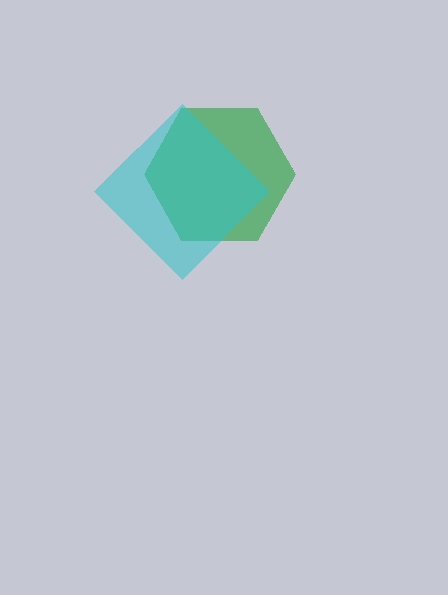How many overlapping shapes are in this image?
There are 2 overlapping shapes in the image.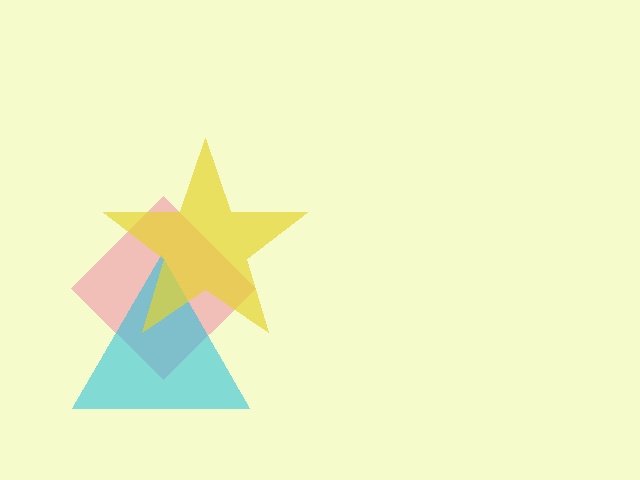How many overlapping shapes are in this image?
There are 3 overlapping shapes in the image.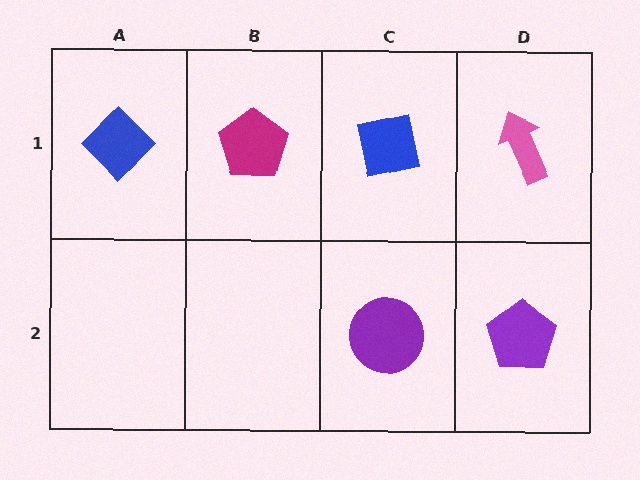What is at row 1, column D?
A pink arrow.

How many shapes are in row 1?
4 shapes.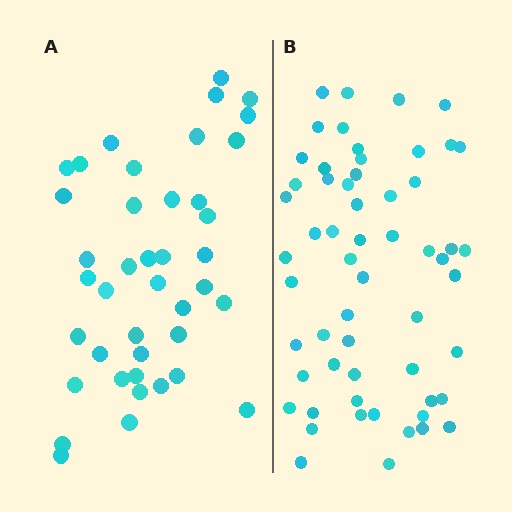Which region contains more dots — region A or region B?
Region B (the right region) has more dots.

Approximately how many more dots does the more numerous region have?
Region B has approximately 15 more dots than region A.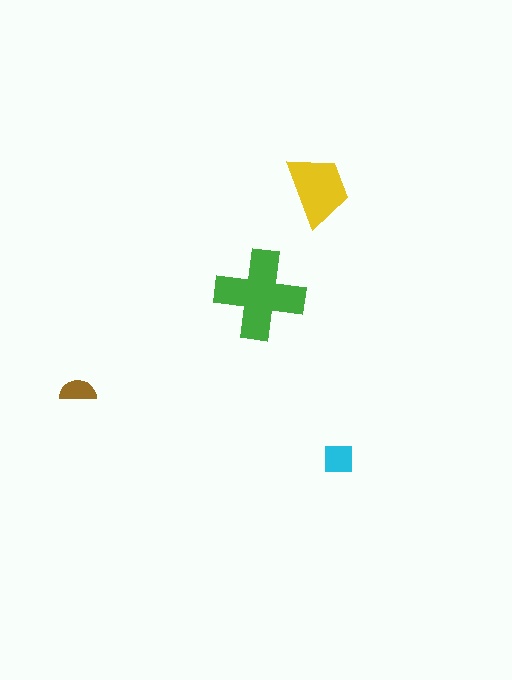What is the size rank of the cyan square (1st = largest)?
3rd.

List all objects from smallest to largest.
The brown semicircle, the cyan square, the yellow trapezoid, the green cross.